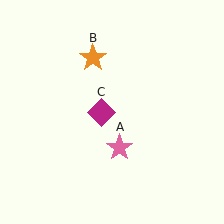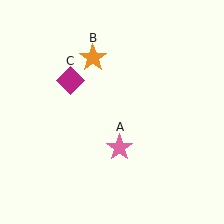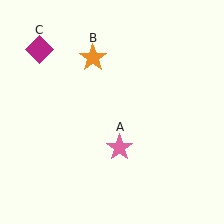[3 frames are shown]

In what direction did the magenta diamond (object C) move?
The magenta diamond (object C) moved up and to the left.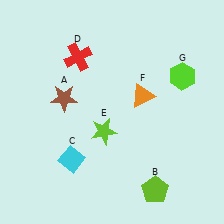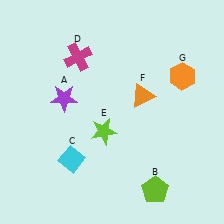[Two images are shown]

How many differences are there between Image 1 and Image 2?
There are 3 differences between the two images.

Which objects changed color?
A changed from brown to purple. D changed from red to magenta. G changed from lime to orange.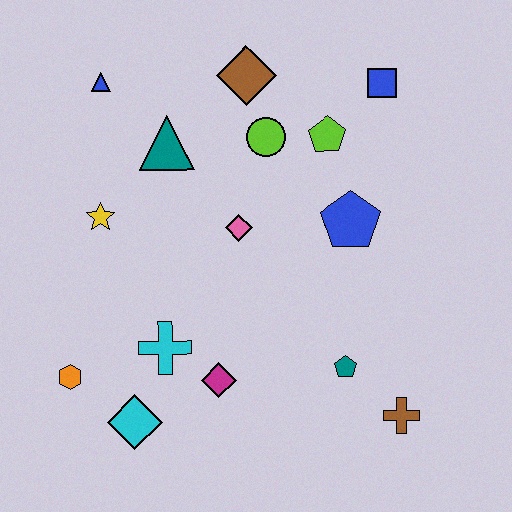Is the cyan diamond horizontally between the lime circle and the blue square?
No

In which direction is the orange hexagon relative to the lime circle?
The orange hexagon is below the lime circle.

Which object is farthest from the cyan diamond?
The blue square is farthest from the cyan diamond.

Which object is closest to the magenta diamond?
The cyan cross is closest to the magenta diamond.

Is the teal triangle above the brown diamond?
No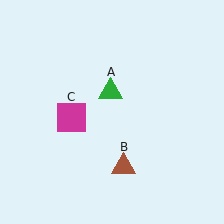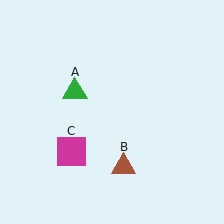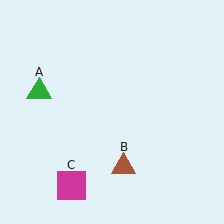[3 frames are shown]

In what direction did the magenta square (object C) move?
The magenta square (object C) moved down.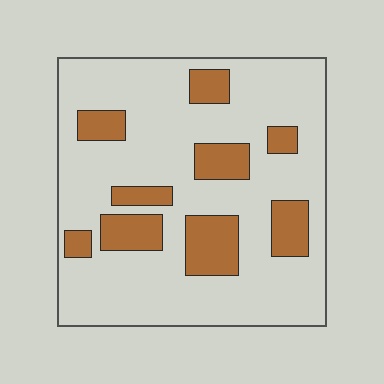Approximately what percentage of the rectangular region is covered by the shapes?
Approximately 20%.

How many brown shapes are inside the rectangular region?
9.